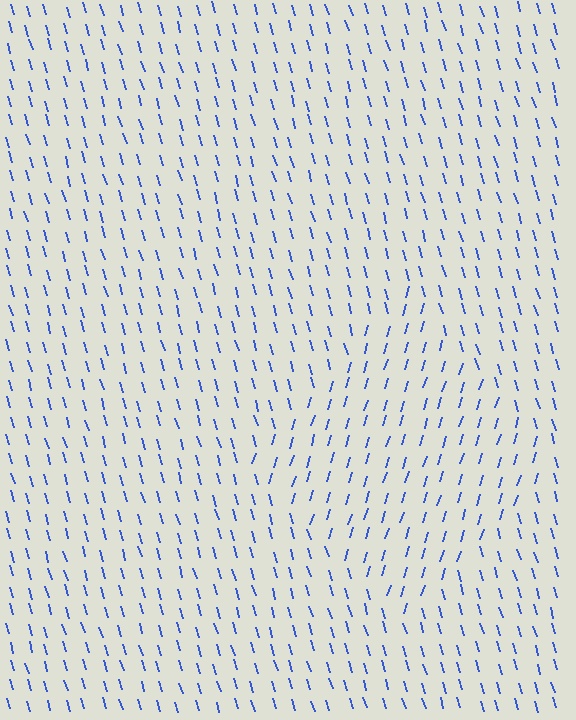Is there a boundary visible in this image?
Yes, there is a texture boundary formed by a change in line orientation.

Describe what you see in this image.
The image is filled with small blue line segments. A diamond region in the image has lines oriented differently from the surrounding lines, creating a visible texture boundary.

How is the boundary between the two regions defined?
The boundary is defined purely by a change in line orientation (approximately 34 degrees difference). All lines are the same color and thickness.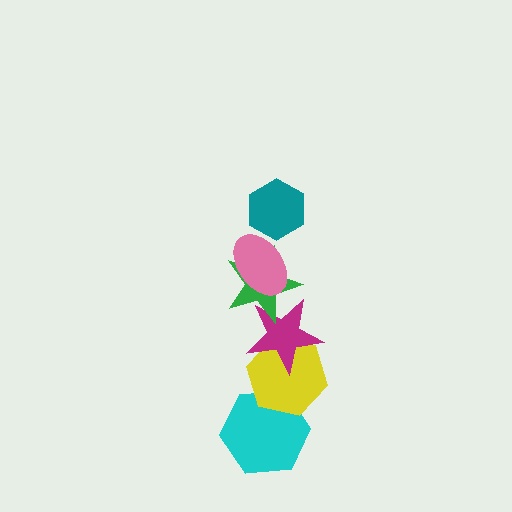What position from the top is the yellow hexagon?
The yellow hexagon is 5th from the top.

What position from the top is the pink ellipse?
The pink ellipse is 2nd from the top.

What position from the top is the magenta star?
The magenta star is 4th from the top.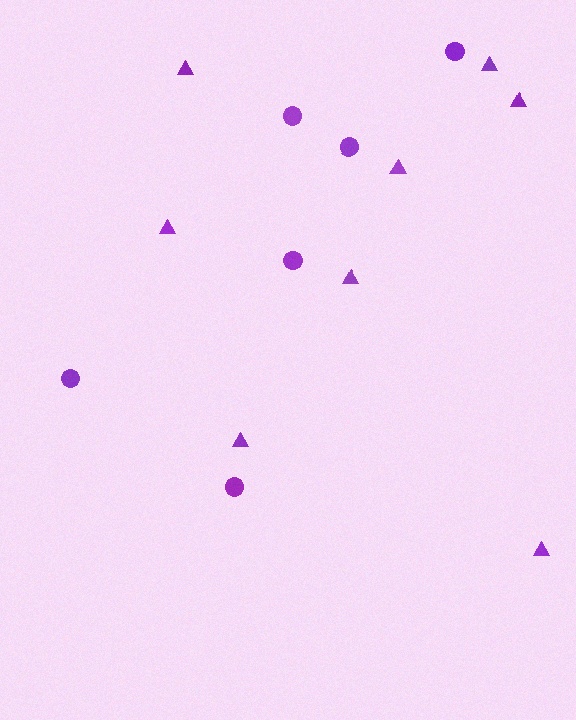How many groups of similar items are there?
There are 2 groups: one group of triangles (8) and one group of circles (6).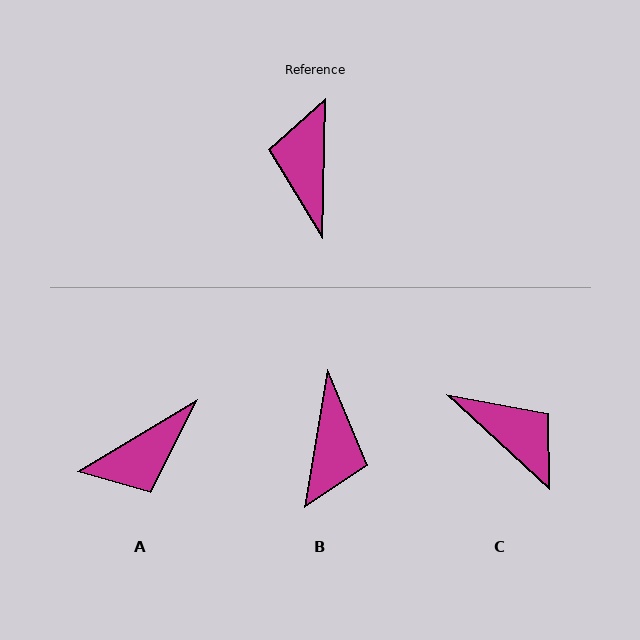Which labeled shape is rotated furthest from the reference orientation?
B, about 171 degrees away.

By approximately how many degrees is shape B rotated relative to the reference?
Approximately 171 degrees counter-clockwise.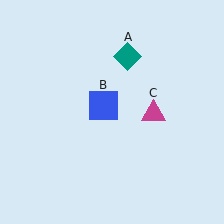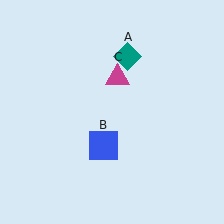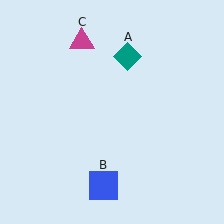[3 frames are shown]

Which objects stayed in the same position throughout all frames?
Teal diamond (object A) remained stationary.